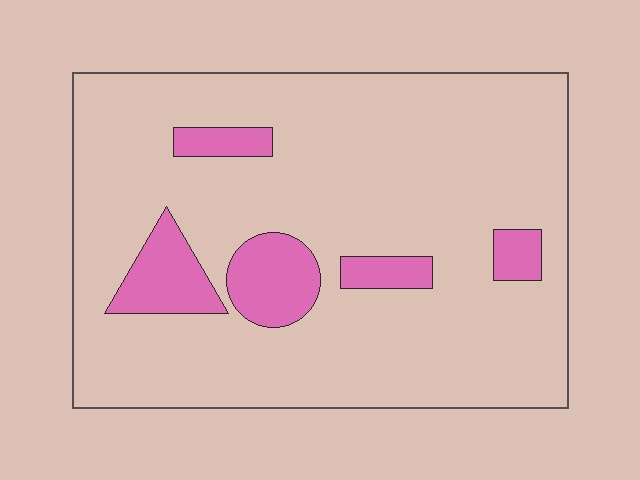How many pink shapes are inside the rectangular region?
5.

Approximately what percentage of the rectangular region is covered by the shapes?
Approximately 15%.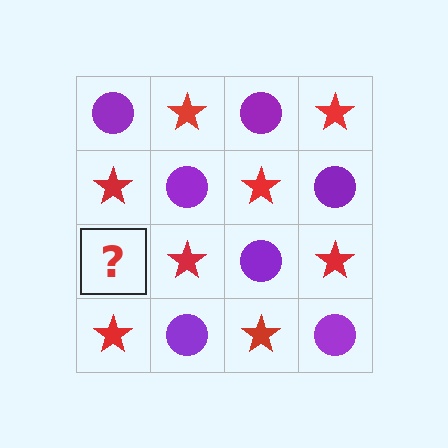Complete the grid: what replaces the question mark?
The question mark should be replaced with a purple circle.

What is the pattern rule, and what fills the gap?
The rule is that it alternates purple circle and red star in a checkerboard pattern. The gap should be filled with a purple circle.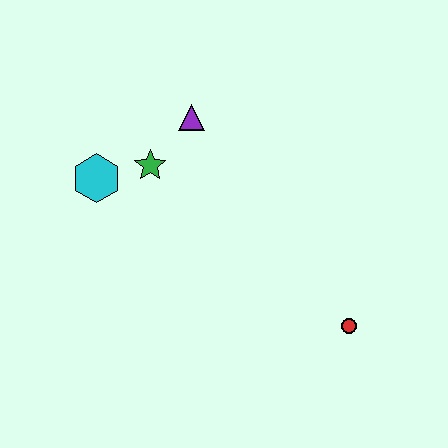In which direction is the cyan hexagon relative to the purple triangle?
The cyan hexagon is to the left of the purple triangle.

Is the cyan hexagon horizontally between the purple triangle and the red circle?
No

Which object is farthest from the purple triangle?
The red circle is farthest from the purple triangle.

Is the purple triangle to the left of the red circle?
Yes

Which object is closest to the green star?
The cyan hexagon is closest to the green star.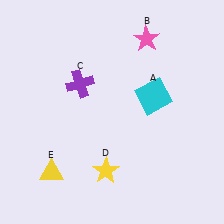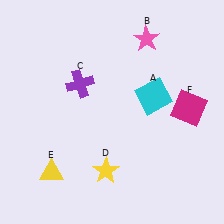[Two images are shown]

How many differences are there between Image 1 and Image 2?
There is 1 difference between the two images.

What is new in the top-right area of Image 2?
A magenta square (F) was added in the top-right area of Image 2.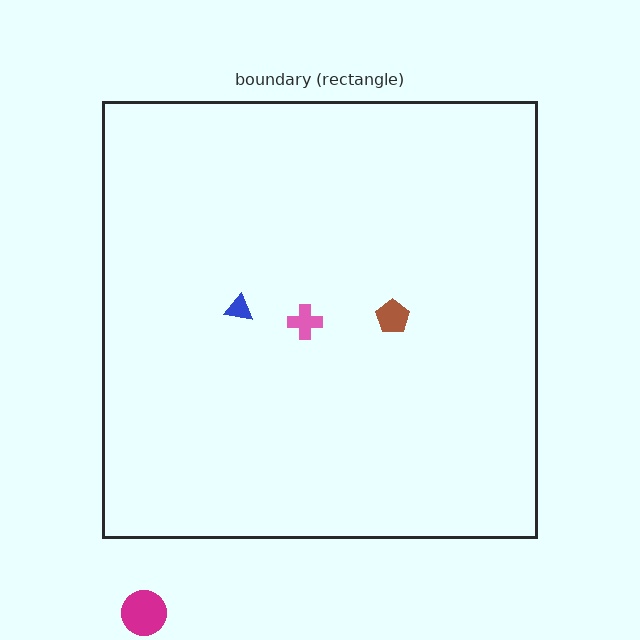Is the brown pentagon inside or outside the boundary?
Inside.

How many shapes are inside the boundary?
3 inside, 1 outside.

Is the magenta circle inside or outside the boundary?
Outside.